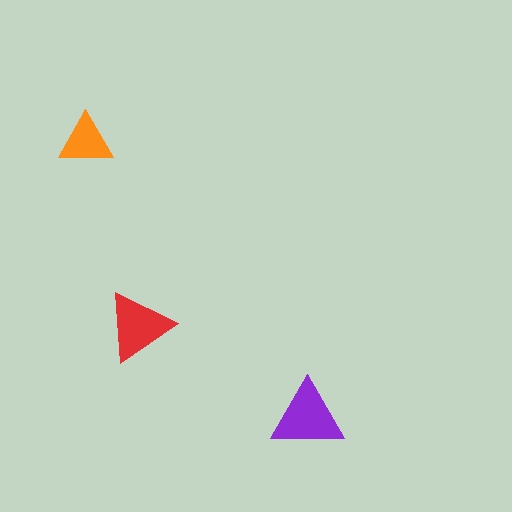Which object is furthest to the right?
The purple triangle is rightmost.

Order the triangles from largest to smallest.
the purple one, the red one, the orange one.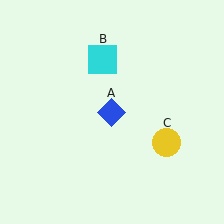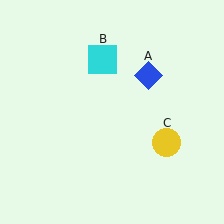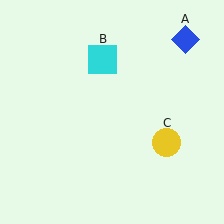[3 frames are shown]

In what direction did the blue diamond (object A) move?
The blue diamond (object A) moved up and to the right.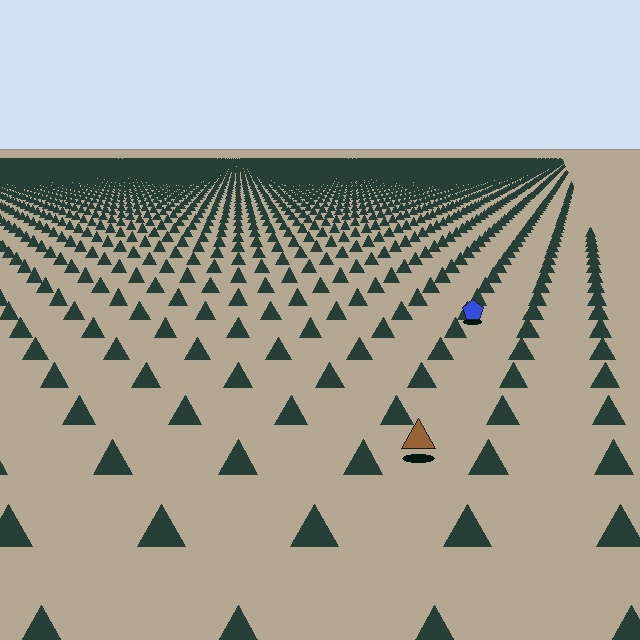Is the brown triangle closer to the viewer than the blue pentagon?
Yes. The brown triangle is closer — you can tell from the texture gradient: the ground texture is coarser near it.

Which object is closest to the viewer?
The brown triangle is closest. The texture marks near it are larger and more spread out.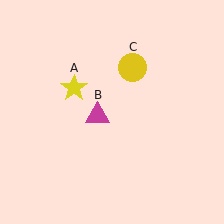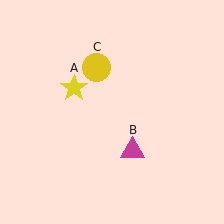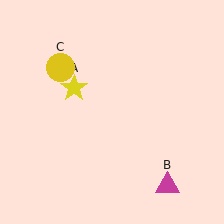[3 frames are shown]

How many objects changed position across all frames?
2 objects changed position: magenta triangle (object B), yellow circle (object C).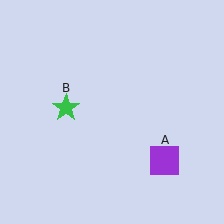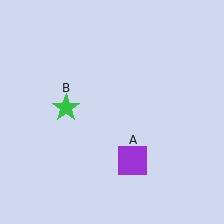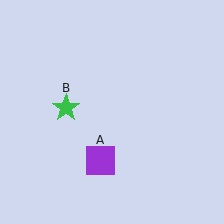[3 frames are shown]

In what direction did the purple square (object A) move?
The purple square (object A) moved left.